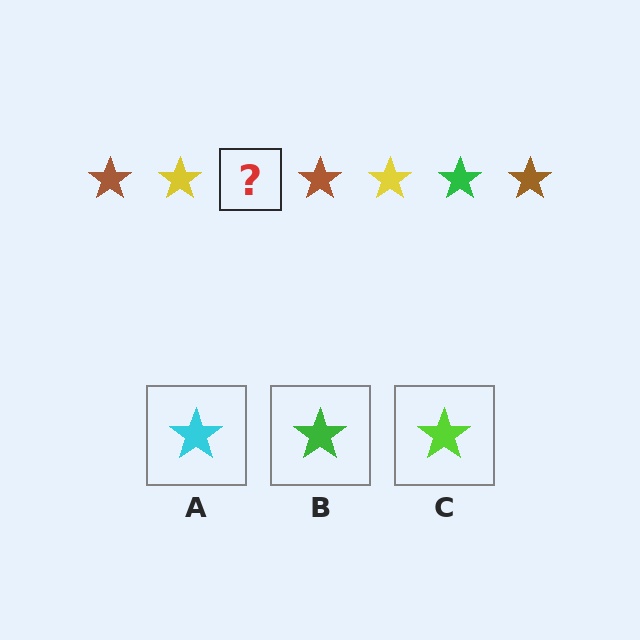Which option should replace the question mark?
Option B.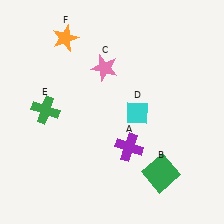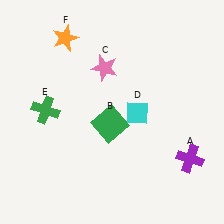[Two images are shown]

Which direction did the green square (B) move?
The green square (B) moved left.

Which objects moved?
The objects that moved are: the purple cross (A), the green square (B).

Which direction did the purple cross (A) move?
The purple cross (A) moved right.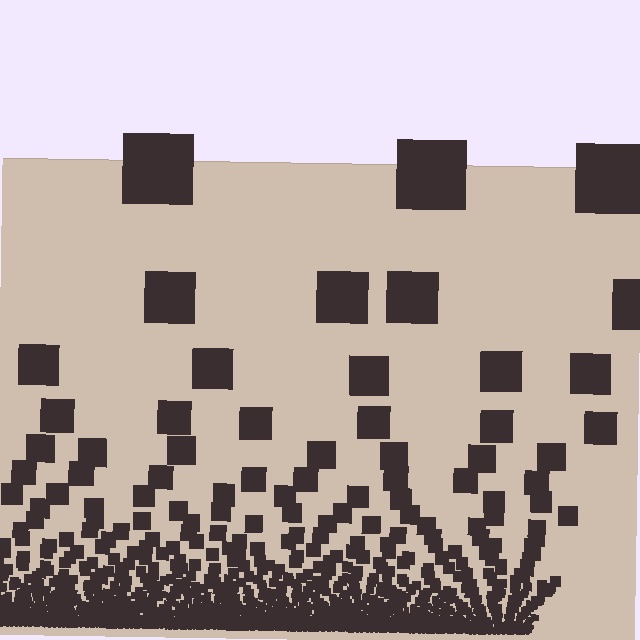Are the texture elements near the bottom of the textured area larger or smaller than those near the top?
Smaller. The gradient is inverted — elements near the bottom are smaller and denser.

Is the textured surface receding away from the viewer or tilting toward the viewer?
The surface appears to tilt toward the viewer. Texture elements get larger and sparser toward the top.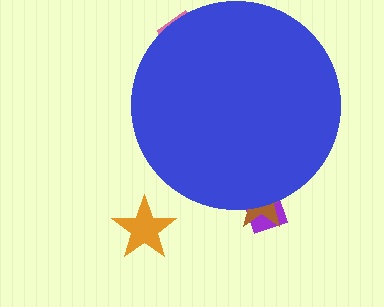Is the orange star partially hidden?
No, the orange star is fully visible.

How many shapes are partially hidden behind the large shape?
3 shapes are partially hidden.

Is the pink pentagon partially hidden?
Yes, the pink pentagon is partially hidden behind the blue circle.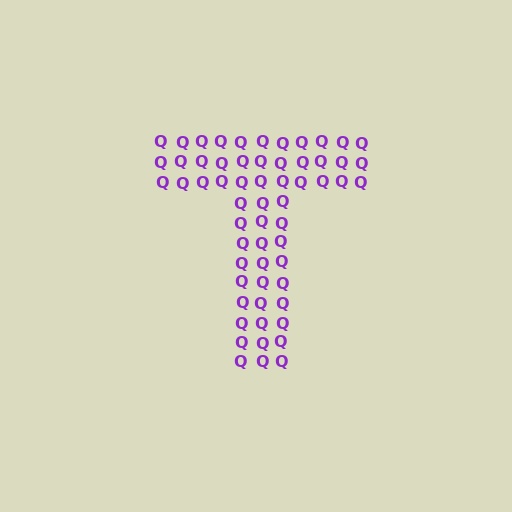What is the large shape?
The large shape is the letter T.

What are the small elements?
The small elements are letter Q's.